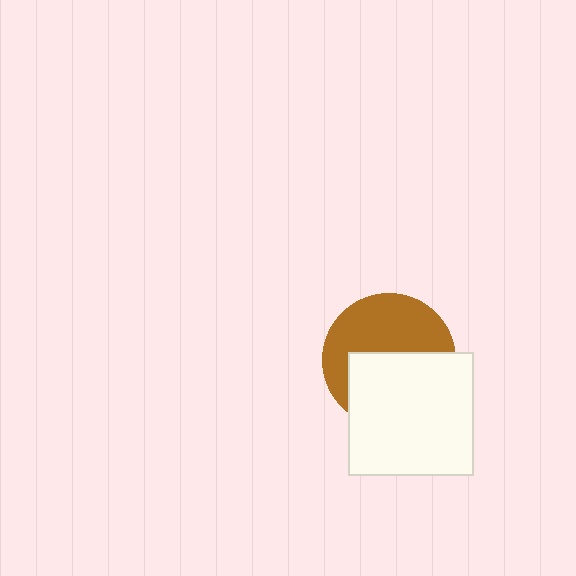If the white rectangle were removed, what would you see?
You would see the complete brown circle.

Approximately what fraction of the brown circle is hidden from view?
Roughly 50% of the brown circle is hidden behind the white rectangle.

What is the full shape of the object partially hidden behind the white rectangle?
The partially hidden object is a brown circle.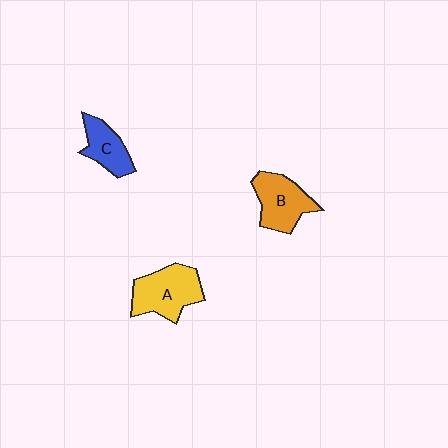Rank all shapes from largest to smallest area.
From largest to smallest: A (yellow), B (orange), C (blue).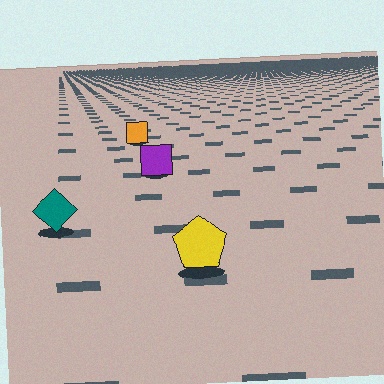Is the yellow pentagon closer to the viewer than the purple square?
Yes. The yellow pentagon is closer — you can tell from the texture gradient: the ground texture is coarser near it.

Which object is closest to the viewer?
The yellow pentagon is closest. The texture marks near it are larger and more spread out.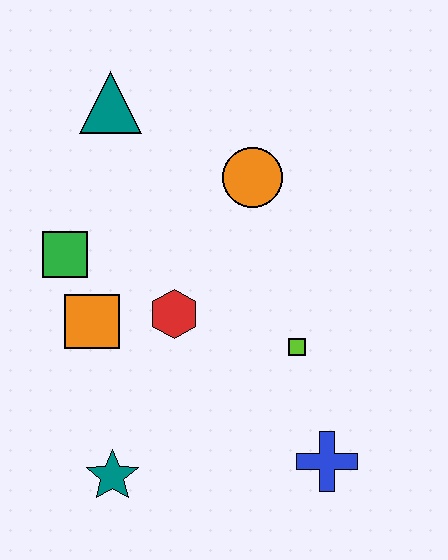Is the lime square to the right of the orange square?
Yes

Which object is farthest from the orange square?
The blue cross is farthest from the orange square.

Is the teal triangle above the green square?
Yes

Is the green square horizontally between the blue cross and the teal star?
No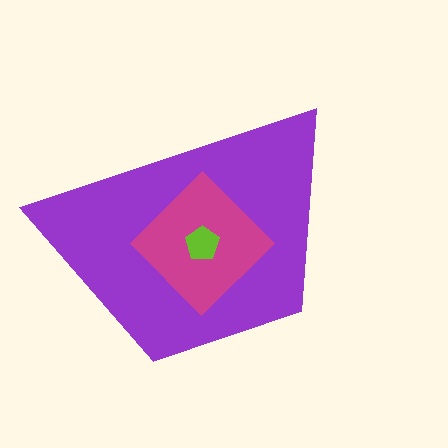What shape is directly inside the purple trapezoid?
The magenta diamond.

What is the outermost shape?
The purple trapezoid.